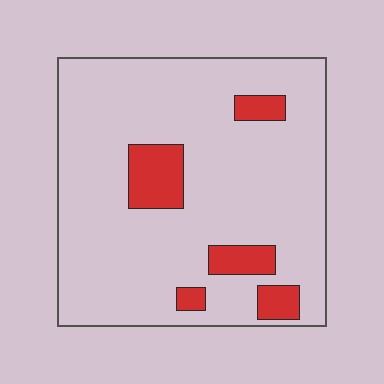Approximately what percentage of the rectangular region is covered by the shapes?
Approximately 15%.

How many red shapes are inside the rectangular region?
5.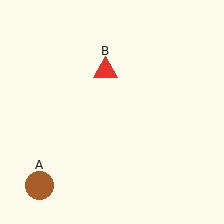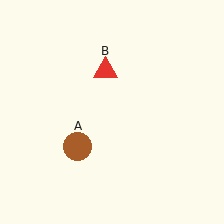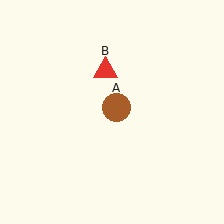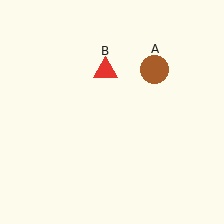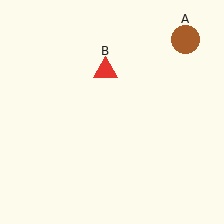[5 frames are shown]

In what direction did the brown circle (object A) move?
The brown circle (object A) moved up and to the right.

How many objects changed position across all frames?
1 object changed position: brown circle (object A).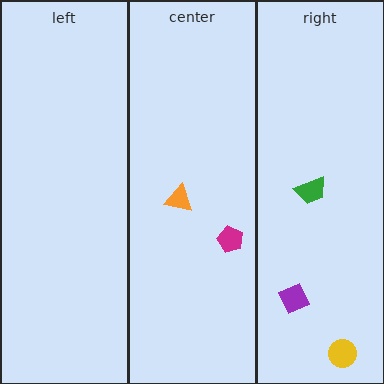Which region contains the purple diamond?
The right region.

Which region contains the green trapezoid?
The right region.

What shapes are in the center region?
The orange triangle, the magenta pentagon.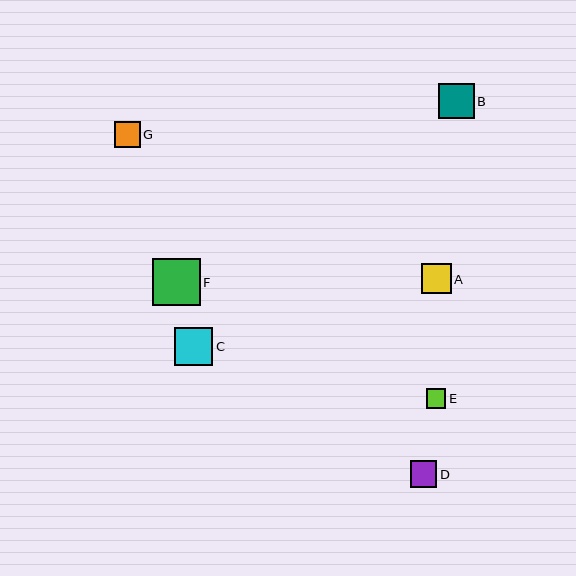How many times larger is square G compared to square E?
Square G is approximately 1.3 times the size of square E.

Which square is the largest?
Square F is the largest with a size of approximately 47 pixels.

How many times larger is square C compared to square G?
Square C is approximately 1.5 times the size of square G.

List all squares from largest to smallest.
From largest to smallest: F, C, B, A, D, G, E.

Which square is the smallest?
Square E is the smallest with a size of approximately 19 pixels.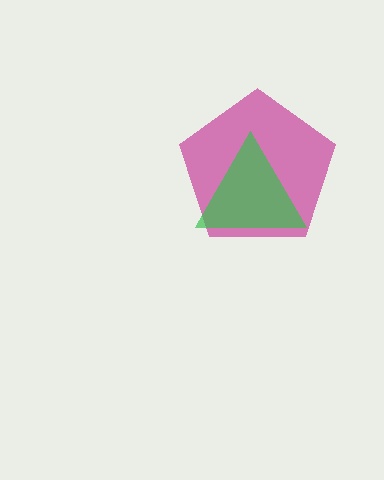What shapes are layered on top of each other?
The layered shapes are: a magenta pentagon, a green triangle.